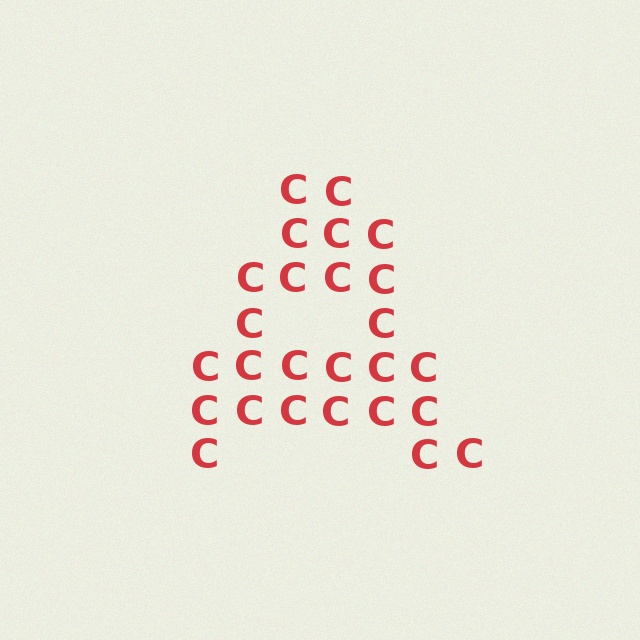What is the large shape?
The large shape is the letter A.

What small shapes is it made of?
It is made of small letter C's.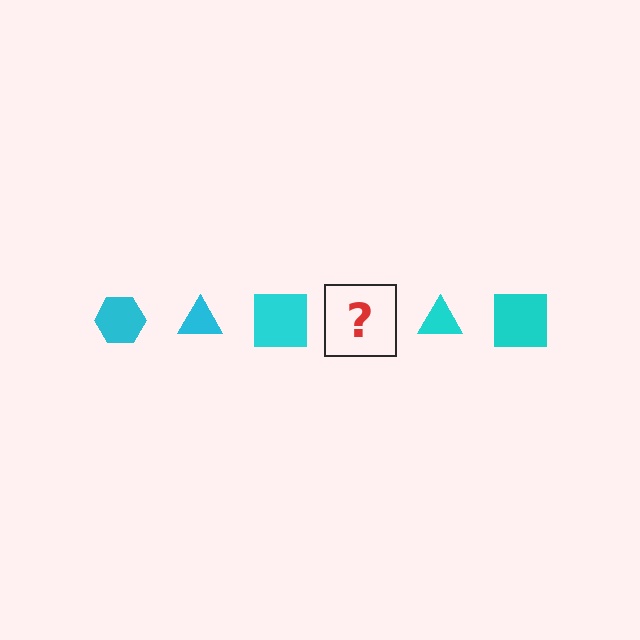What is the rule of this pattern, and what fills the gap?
The rule is that the pattern cycles through hexagon, triangle, square shapes in cyan. The gap should be filled with a cyan hexagon.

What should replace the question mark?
The question mark should be replaced with a cyan hexagon.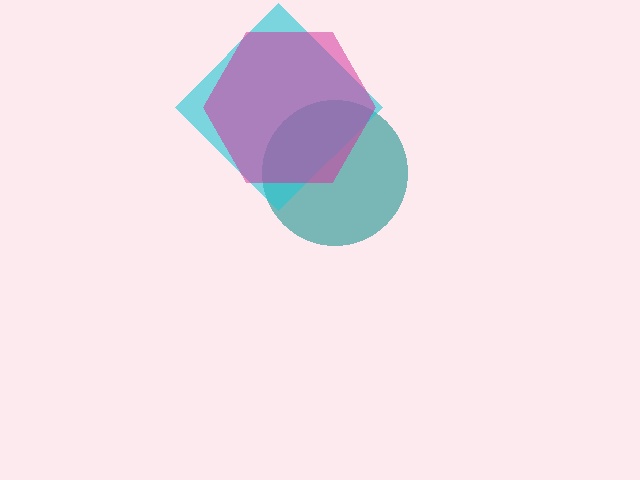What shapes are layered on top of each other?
The layered shapes are: a teal circle, a cyan diamond, a magenta hexagon.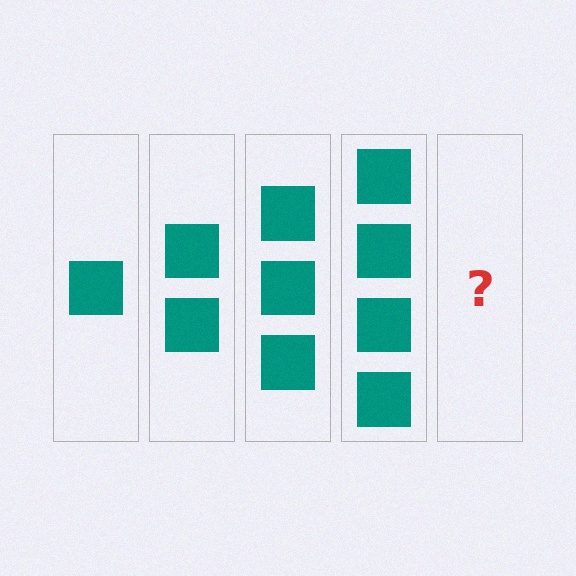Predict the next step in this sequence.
The next step is 5 squares.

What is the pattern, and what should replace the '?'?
The pattern is that each step adds one more square. The '?' should be 5 squares.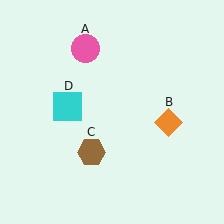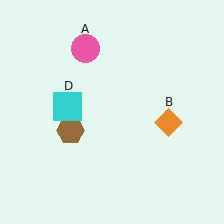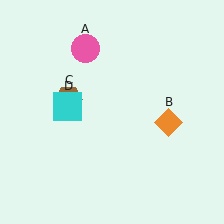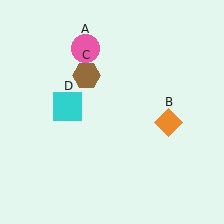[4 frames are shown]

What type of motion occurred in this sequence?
The brown hexagon (object C) rotated clockwise around the center of the scene.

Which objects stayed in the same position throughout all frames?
Pink circle (object A) and orange diamond (object B) and cyan square (object D) remained stationary.